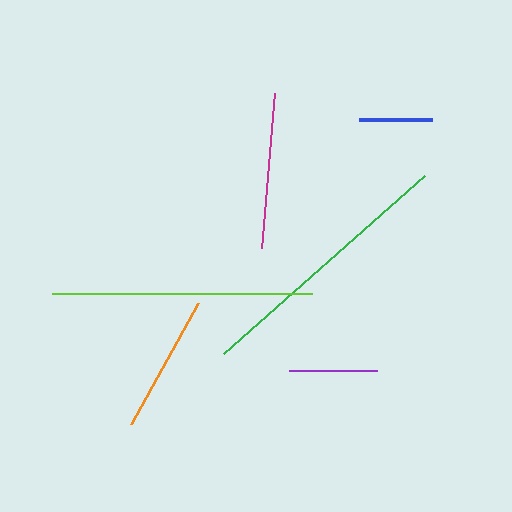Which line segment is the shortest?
The blue line is the shortest at approximately 73 pixels.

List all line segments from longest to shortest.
From longest to shortest: green, lime, magenta, orange, purple, blue.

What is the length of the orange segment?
The orange segment is approximately 138 pixels long.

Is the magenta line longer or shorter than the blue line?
The magenta line is longer than the blue line.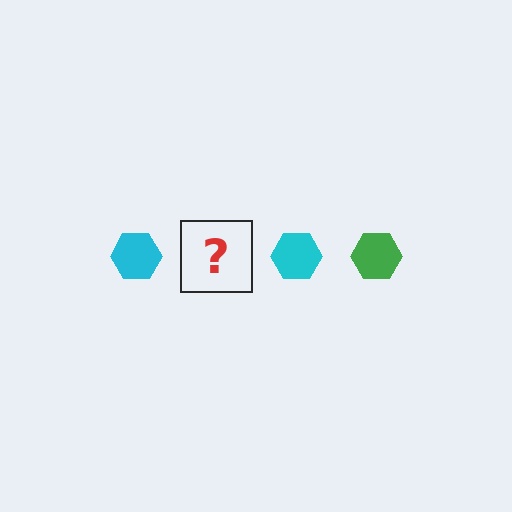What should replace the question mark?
The question mark should be replaced with a green hexagon.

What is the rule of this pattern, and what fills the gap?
The rule is that the pattern cycles through cyan, green hexagons. The gap should be filled with a green hexagon.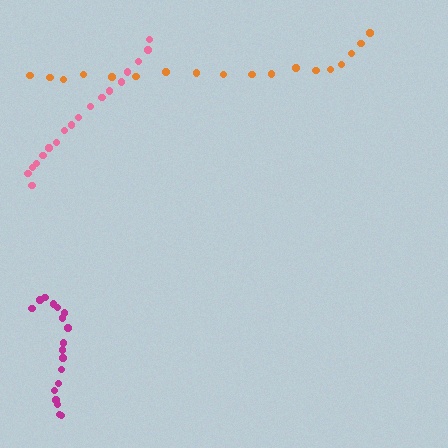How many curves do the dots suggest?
There are 3 distinct paths.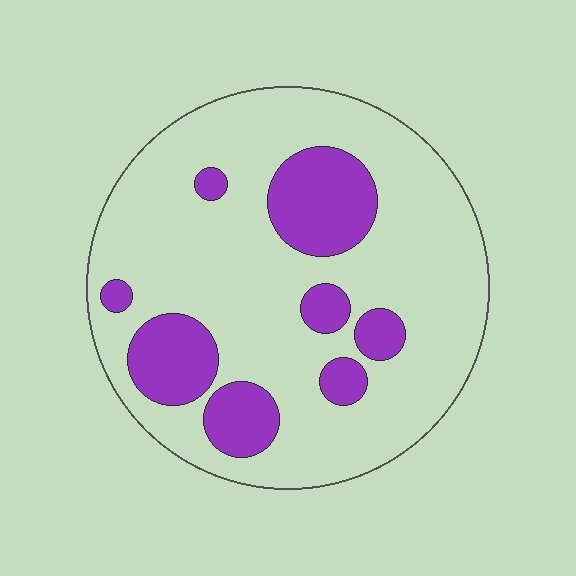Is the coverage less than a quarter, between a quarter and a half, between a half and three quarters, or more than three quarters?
Less than a quarter.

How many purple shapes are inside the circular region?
8.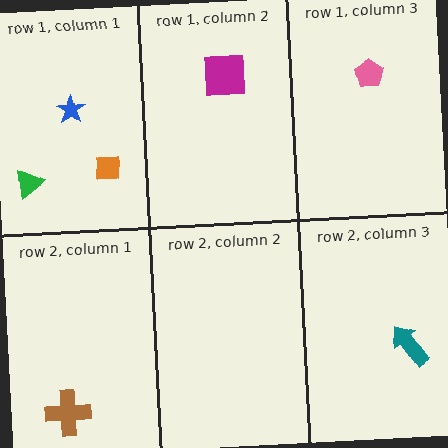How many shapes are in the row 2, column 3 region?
1.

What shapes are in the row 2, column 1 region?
The brown cross.